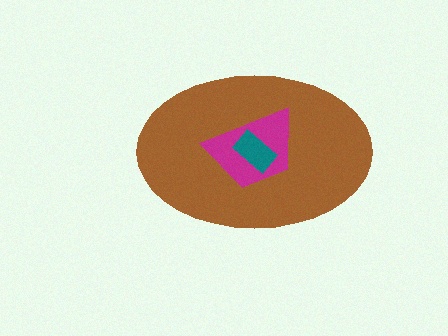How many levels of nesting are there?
3.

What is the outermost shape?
The brown ellipse.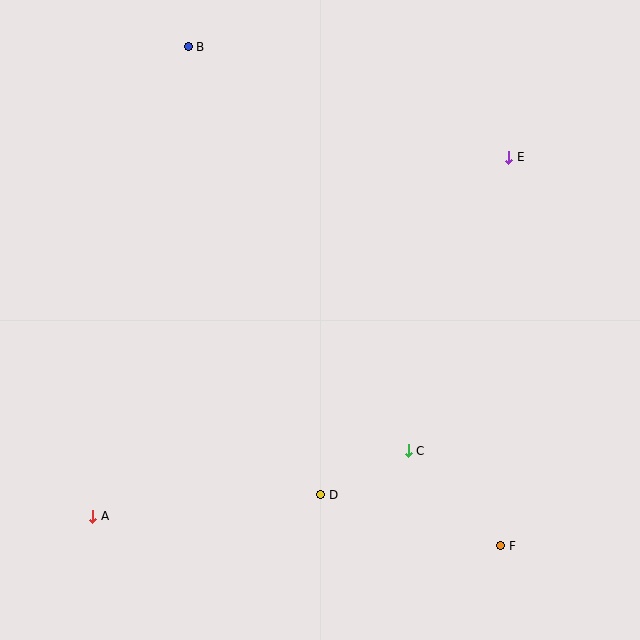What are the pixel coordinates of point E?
Point E is at (509, 157).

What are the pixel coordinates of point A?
Point A is at (93, 516).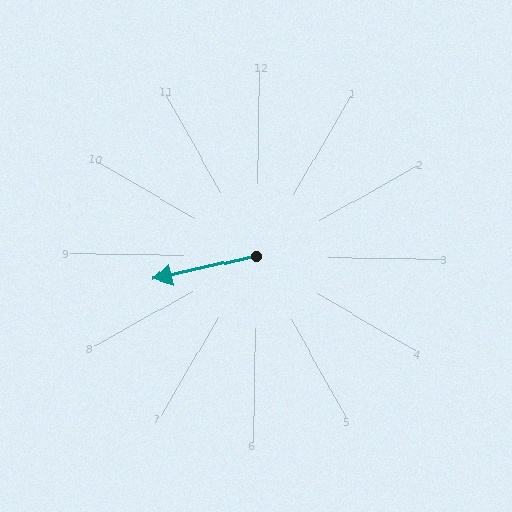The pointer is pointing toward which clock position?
Roughly 9 o'clock.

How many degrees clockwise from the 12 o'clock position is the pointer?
Approximately 257 degrees.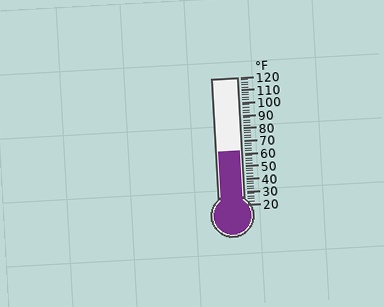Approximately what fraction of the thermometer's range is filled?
The thermometer is filled to approximately 40% of its range.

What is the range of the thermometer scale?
The thermometer scale ranges from 20°F to 120°F.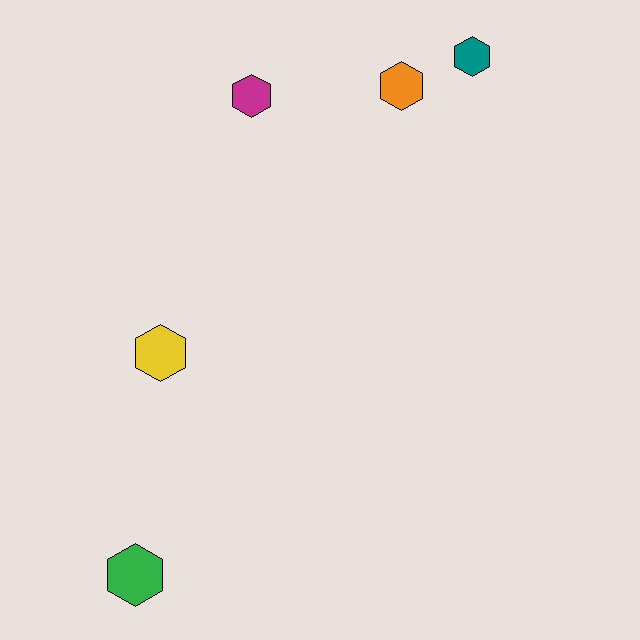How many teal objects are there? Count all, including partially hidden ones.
There is 1 teal object.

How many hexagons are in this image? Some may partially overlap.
There are 5 hexagons.